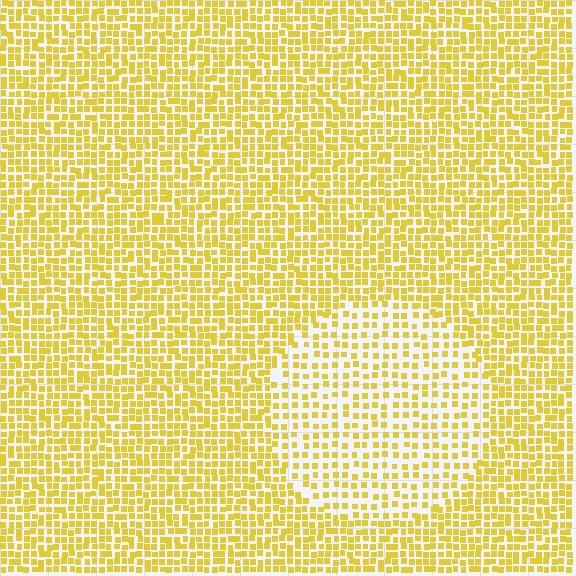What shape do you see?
I see a circle.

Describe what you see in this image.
The image contains small yellow elements arranged at two different densities. A circle-shaped region is visible where the elements are less densely packed than the surrounding area.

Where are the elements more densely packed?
The elements are more densely packed outside the circle boundary.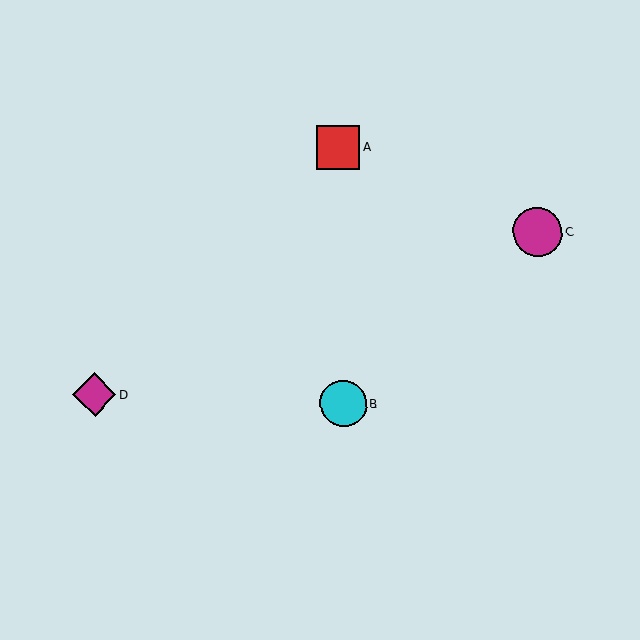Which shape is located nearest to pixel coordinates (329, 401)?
The cyan circle (labeled B) at (343, 403) is nearest to that location.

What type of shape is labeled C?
Shape C is a magenta circle.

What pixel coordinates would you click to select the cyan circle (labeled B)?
Click at (343, 403) to select the cyan circle B.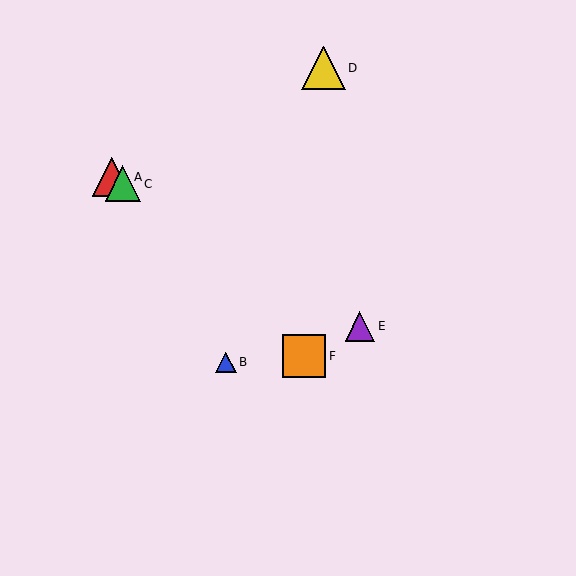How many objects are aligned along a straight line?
3 objects (A, C, E) are aligned along a straight line.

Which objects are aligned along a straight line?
Objects A, C, E are aligned along a straight line.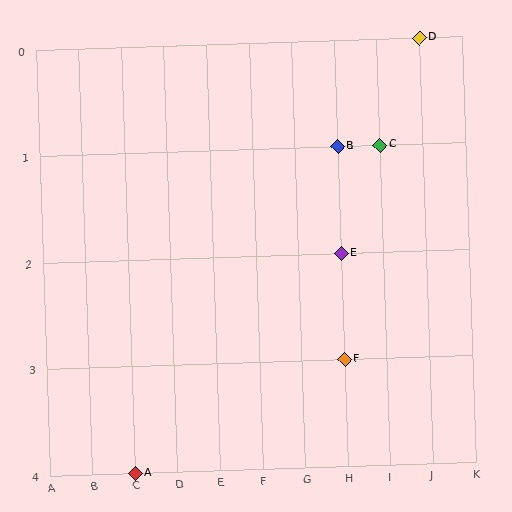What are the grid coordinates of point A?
Point A is at grid coordinates (C, 4).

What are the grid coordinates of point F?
Point F is at grid coordinates (H, 3).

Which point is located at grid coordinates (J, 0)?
Point D is at (J, 0).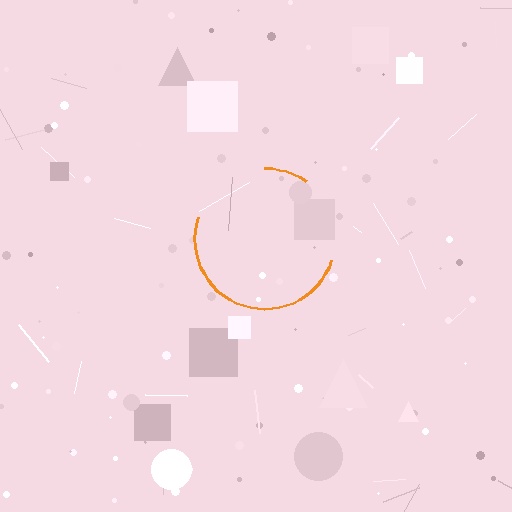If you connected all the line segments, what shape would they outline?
They would outline a circle.